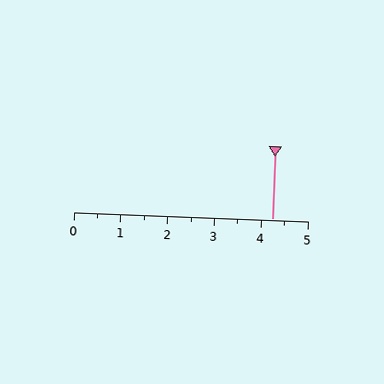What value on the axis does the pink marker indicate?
The marker indicates approximately 4.2.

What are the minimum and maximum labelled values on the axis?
The axis runs from 0 to 5.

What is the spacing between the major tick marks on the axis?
The major ticks are spaced 1 apart.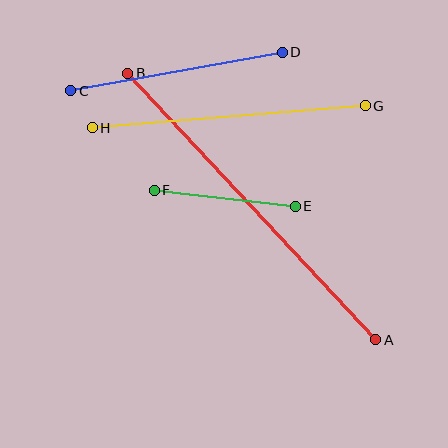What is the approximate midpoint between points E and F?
The midpoint is at approximately (225, 198) pixels.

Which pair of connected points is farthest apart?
Points A and B are farthest apart.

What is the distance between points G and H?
The distance is approximately 274 pixels.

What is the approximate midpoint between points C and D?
The midpoint is at approximately (177, 71) pixels.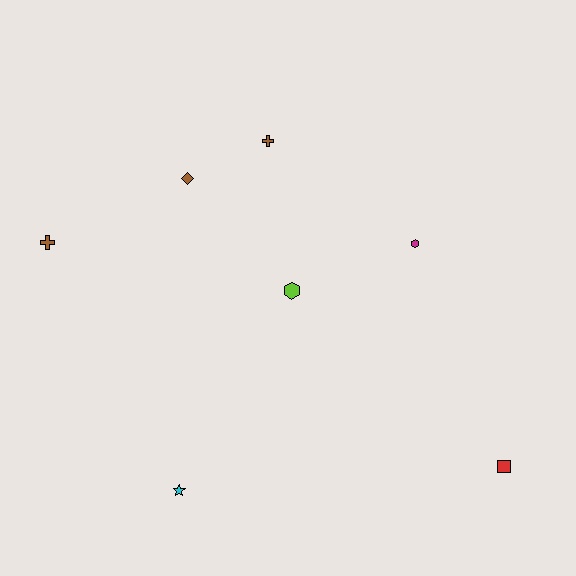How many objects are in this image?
There are 7 objects.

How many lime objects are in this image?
There is 1 lime object.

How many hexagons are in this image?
There are 2 hexagons.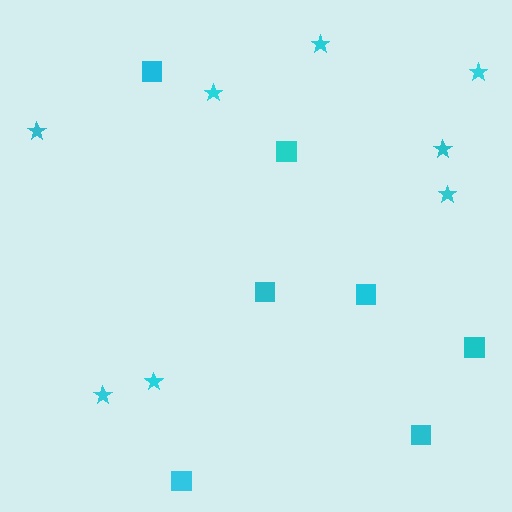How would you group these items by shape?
There are 2 groups: one group of stars (8) and one group of squares (7).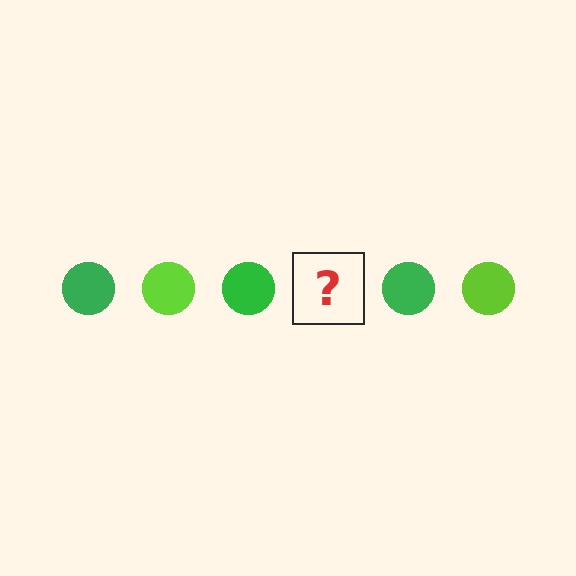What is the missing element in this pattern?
The missing element is a lime circle.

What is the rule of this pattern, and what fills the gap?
The rule is that the pattern cycles through green, lime circles. The gap should be filled with a lime circle.